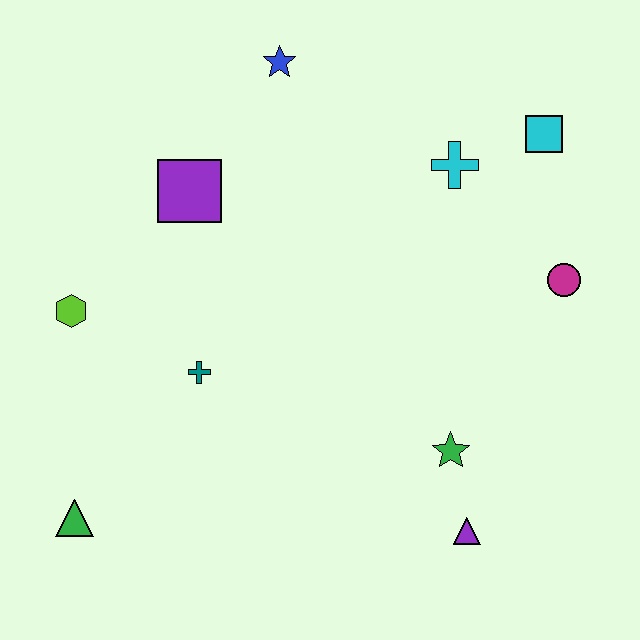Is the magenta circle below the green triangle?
No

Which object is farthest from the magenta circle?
The green triangle is farthest from the magenta circle.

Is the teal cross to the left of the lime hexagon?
No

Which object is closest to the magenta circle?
The cyan square is closest to the magenta circle.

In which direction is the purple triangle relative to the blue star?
The purple triangle is below the blue star.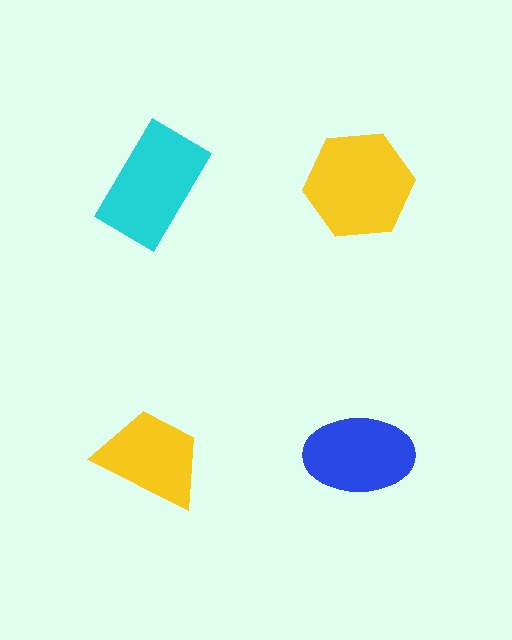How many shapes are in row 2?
2 shapes.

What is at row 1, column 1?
A cyan rectangle.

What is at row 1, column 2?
A yellow hexagon.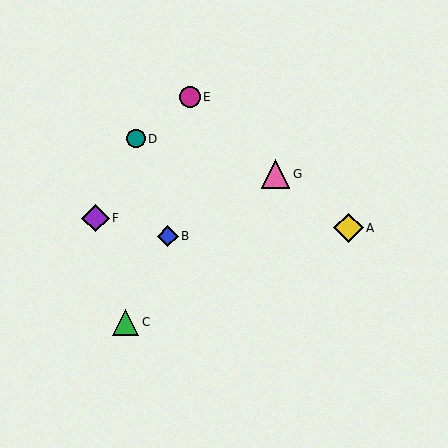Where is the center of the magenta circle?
The center of the magenta circle is at (190, 97).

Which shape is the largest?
The yellow diamond (labeled A) is the largest.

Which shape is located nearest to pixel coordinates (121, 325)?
The green triangle (labeled C) at (126, 322) is nearest to that location.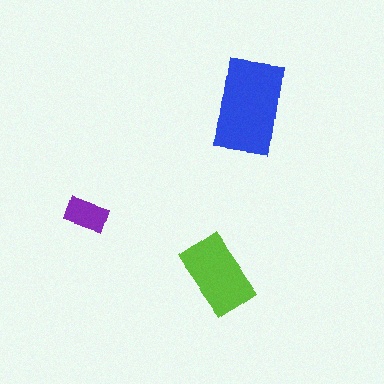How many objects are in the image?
There are 3 objects in the image.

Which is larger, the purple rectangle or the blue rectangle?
The blue one.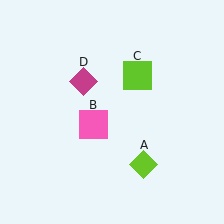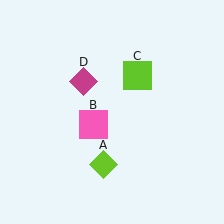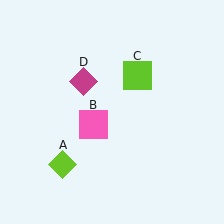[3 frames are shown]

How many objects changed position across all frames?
1 object changed position: lime diamond (object A).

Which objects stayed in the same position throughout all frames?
Pink square (object B) and lime square (object C) and magenta diamond (object D) remained stationary.